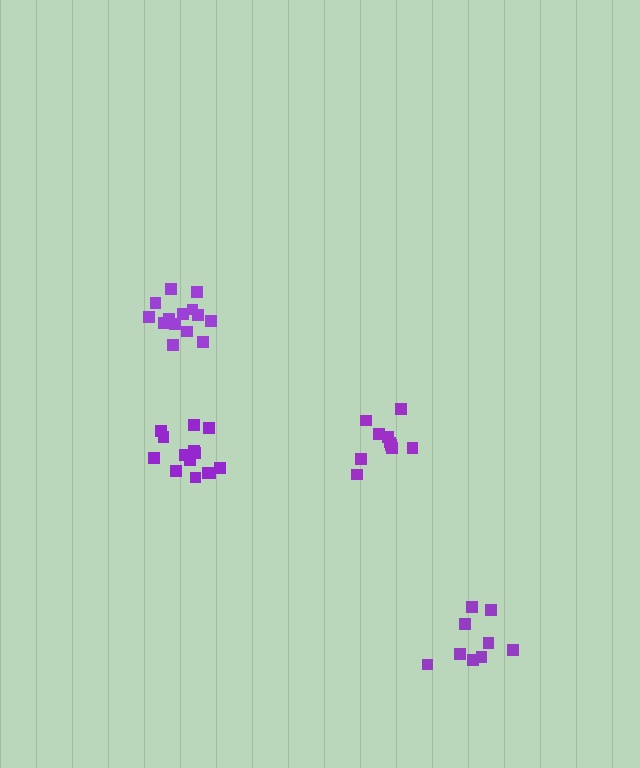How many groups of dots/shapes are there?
There are 4 groups.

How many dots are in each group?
Group 1: 14 dots, Group 2: 10 dots, Group 3: 9 dots, Group 4: 14 dots (47 total).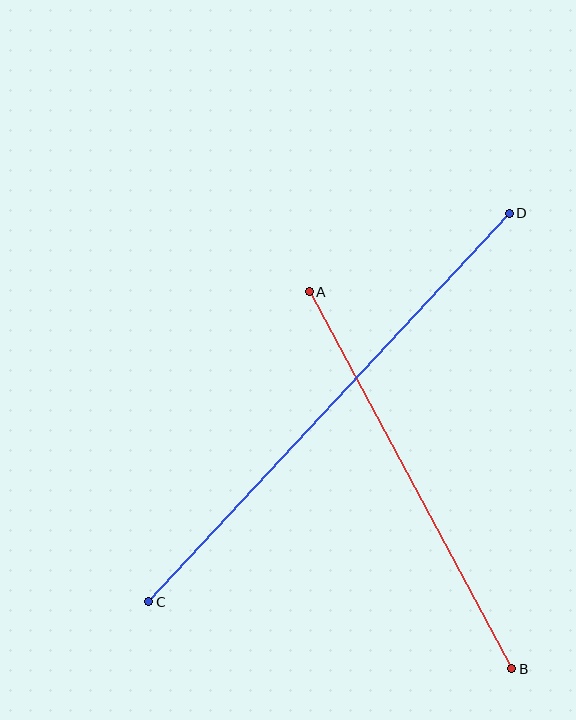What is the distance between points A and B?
The distance is approximately 428 pixels.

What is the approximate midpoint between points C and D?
The midpoint is at approximately (329, 407) pixels.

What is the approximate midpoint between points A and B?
The midpoint is at approximately (411, 480) pixels.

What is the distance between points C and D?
The distance is approximately 530 pixels.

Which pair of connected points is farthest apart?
Points C and D are farthest apart.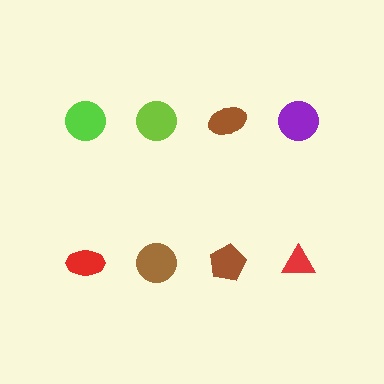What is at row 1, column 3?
A brown ellipse.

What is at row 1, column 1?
A lime circle.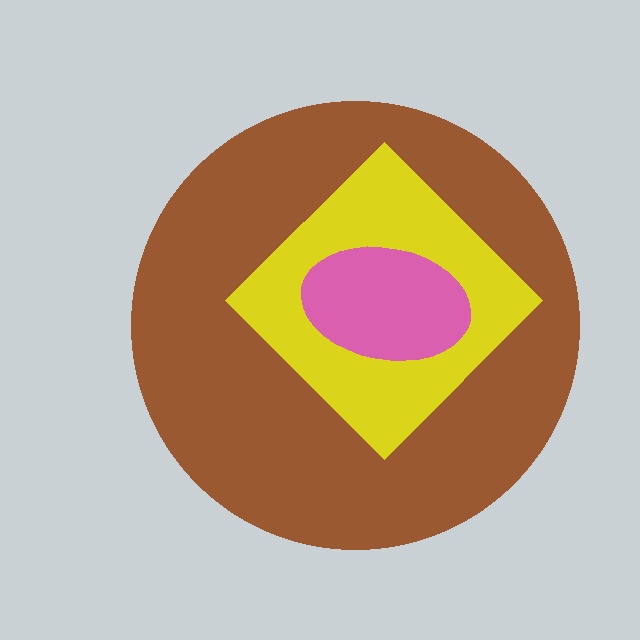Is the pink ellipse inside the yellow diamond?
Yes.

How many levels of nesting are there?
3.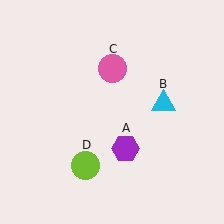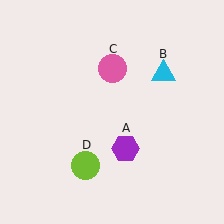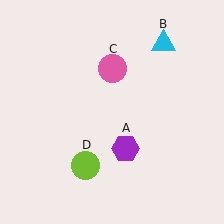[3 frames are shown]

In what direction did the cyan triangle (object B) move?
The cyan triangle (object B) moved up.